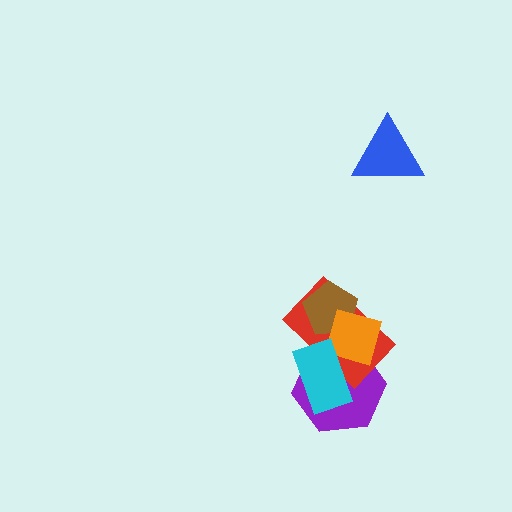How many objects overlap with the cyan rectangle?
3 objects overlap with the cyan rectangle.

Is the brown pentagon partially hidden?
Yes, it is partially covered by another shape.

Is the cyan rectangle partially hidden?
No, no other shape covers it.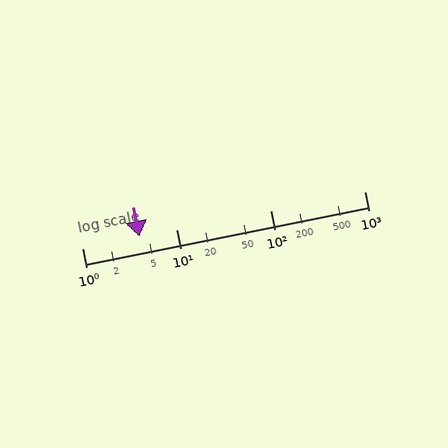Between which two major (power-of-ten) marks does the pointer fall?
The pointer is between 1 and 10.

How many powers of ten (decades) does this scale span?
The scale spans 3 decades, from 1 to 1000.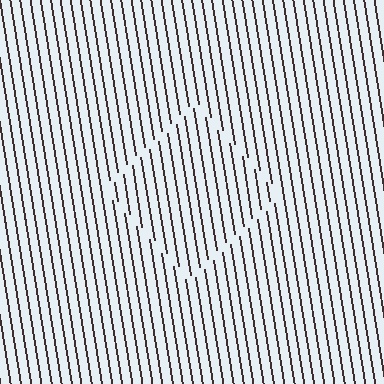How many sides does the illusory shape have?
4 sides — the line-ends trace a square.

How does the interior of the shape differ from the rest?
The interior of the shape contains the same grating, shifted by half a period — the contour is defined by the phase discontinuity where line-ends from the inner and outer gratings abut.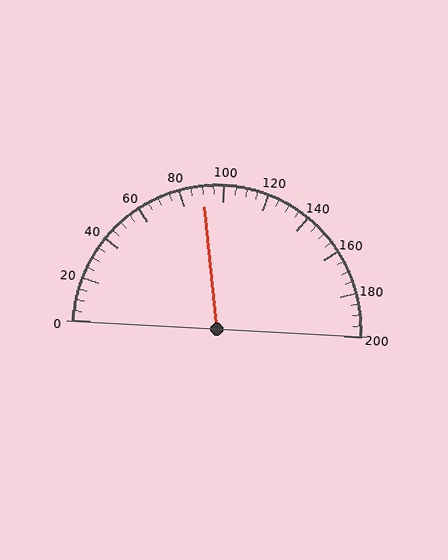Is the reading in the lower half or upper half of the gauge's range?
The reading is in the lower half of the range (0 to 200).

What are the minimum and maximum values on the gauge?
The gauge ranges from 0 to 200.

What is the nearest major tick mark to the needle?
The nearest major tick mark is 80.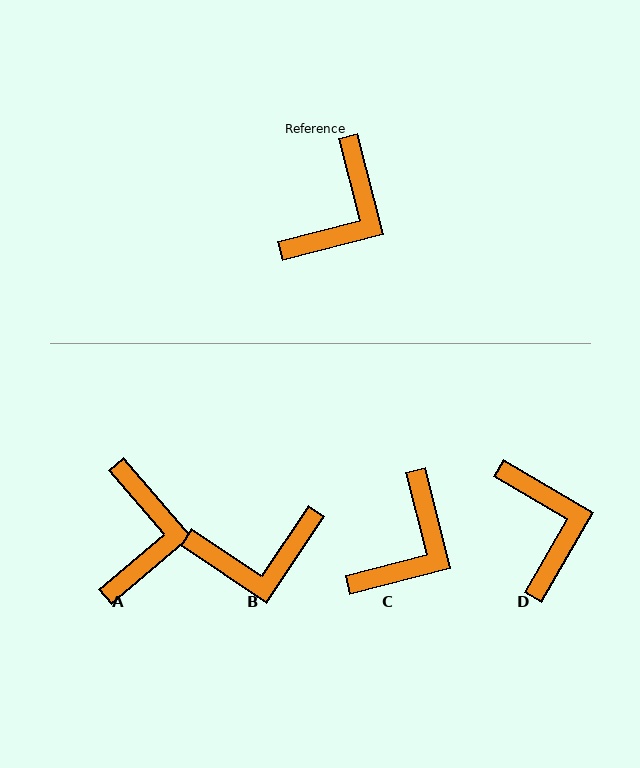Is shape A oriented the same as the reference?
No, it is off by about 26 degrees.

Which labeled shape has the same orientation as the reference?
C.